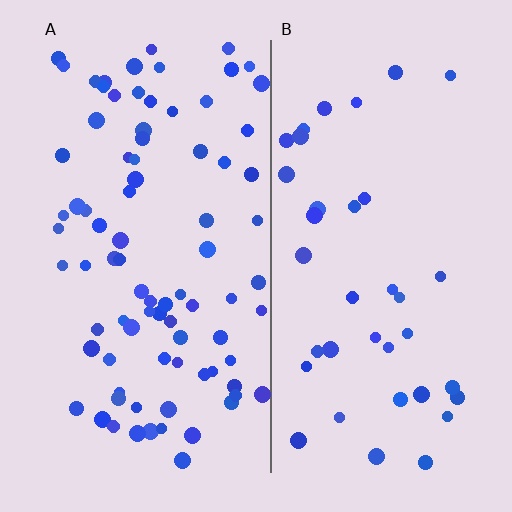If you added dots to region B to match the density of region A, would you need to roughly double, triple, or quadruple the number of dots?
Approximately double.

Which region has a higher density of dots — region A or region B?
A (the left).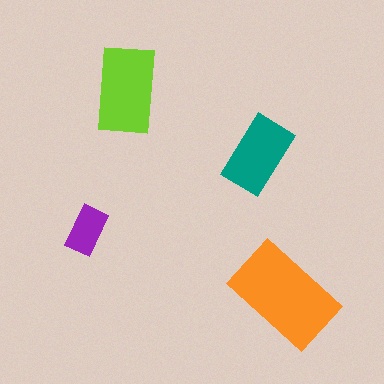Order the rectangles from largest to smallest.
the orange one, the lime one, the teal one, the purple one.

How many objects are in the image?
There are 4 objects in the image.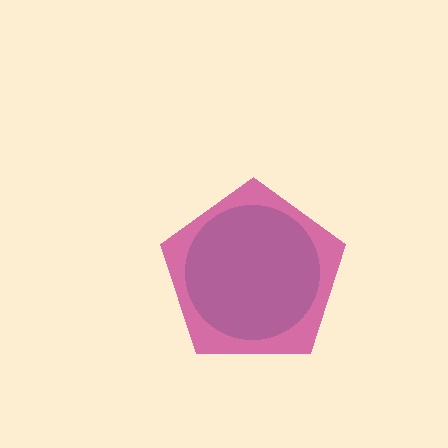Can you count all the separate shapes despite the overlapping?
Yes, there are 2 separate shapes.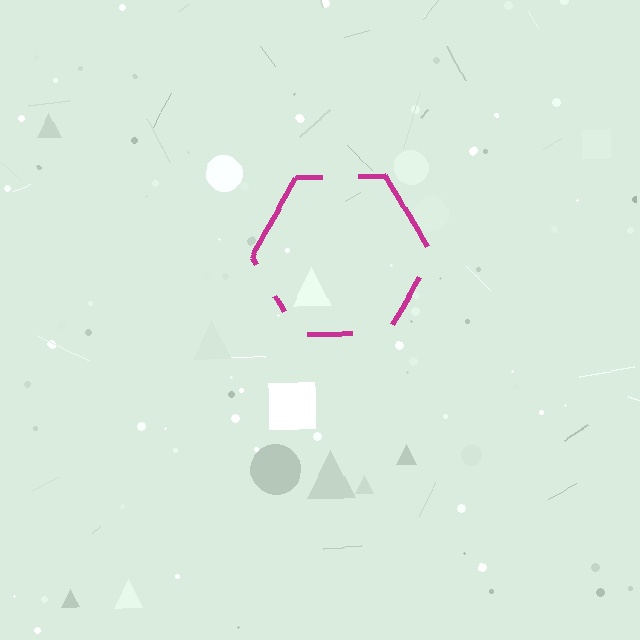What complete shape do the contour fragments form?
The contour fragments form a hexagon.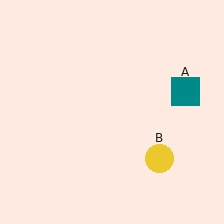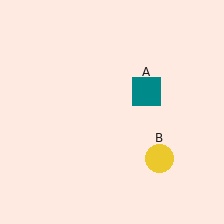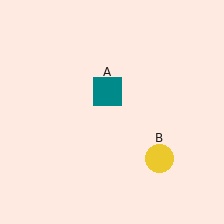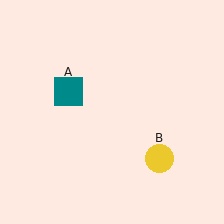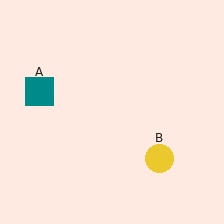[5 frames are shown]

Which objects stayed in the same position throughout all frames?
Yellow circle (object B) remained stationary.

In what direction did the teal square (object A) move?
The teal square (object A) moved left.